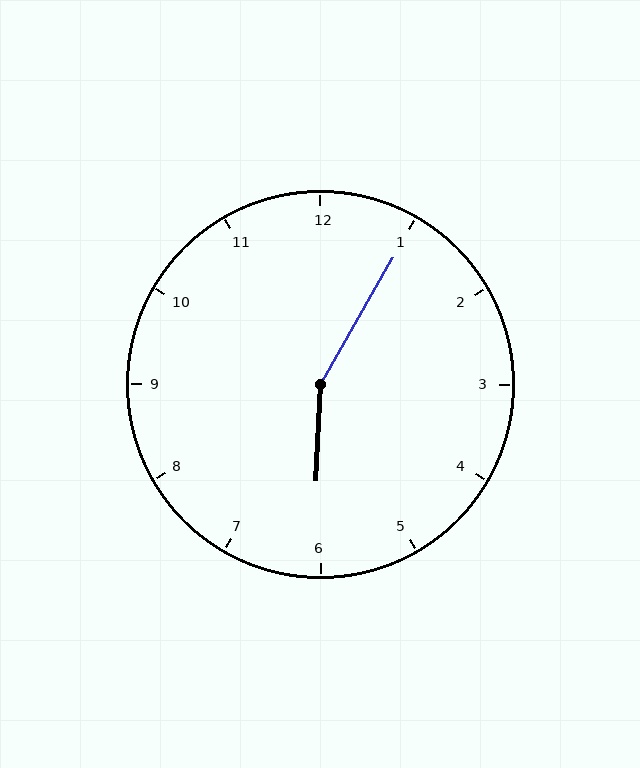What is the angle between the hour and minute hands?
Approximately 152 degrees.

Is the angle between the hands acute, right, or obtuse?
It is obtuse.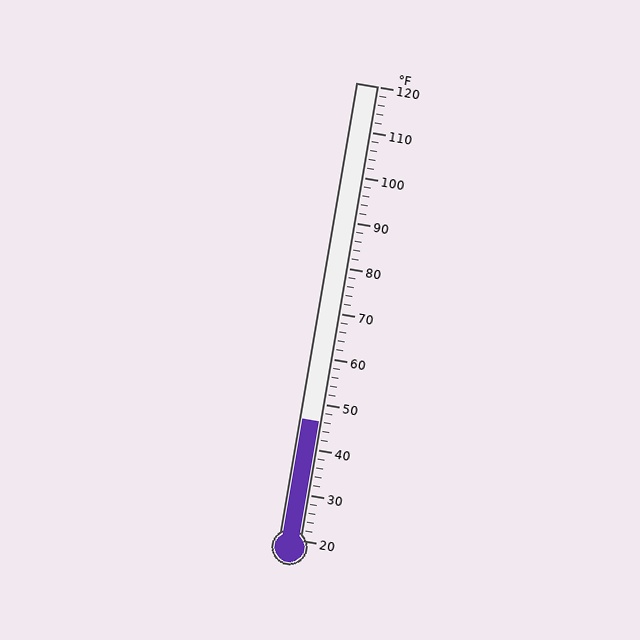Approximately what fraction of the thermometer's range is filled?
The thermometer is filled to approximately 25% of its range.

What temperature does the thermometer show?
The thermometer shows approximately 46°F.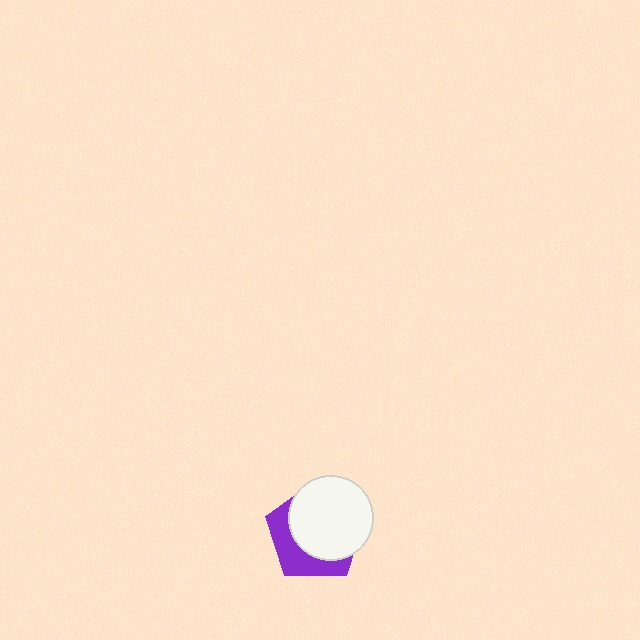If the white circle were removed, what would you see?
You would see the complete purple pentagon.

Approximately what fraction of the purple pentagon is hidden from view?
Roughly 65% of the purple pentagon is hidden behind the white circle.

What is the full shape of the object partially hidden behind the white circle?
The partially hidden object is a purple pentagon.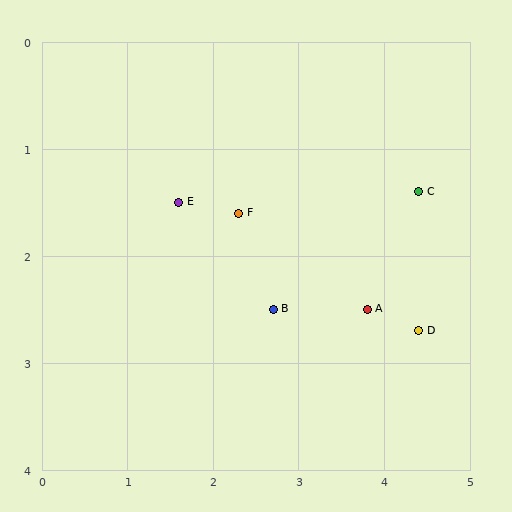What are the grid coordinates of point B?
Point B is at approximately (2.7, 2.5).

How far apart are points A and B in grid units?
Points A and B are about 1.1 grid units apart.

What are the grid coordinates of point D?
Point D is at approximately (4.4, 2.7).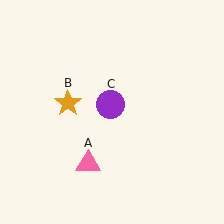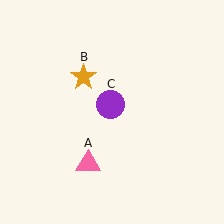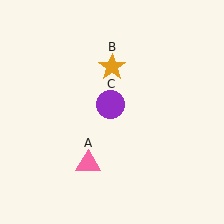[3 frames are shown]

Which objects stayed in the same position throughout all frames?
Pink triangle (object A) and purple circle (object C) remained stationary.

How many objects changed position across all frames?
1 object changed position: orange star (object B).